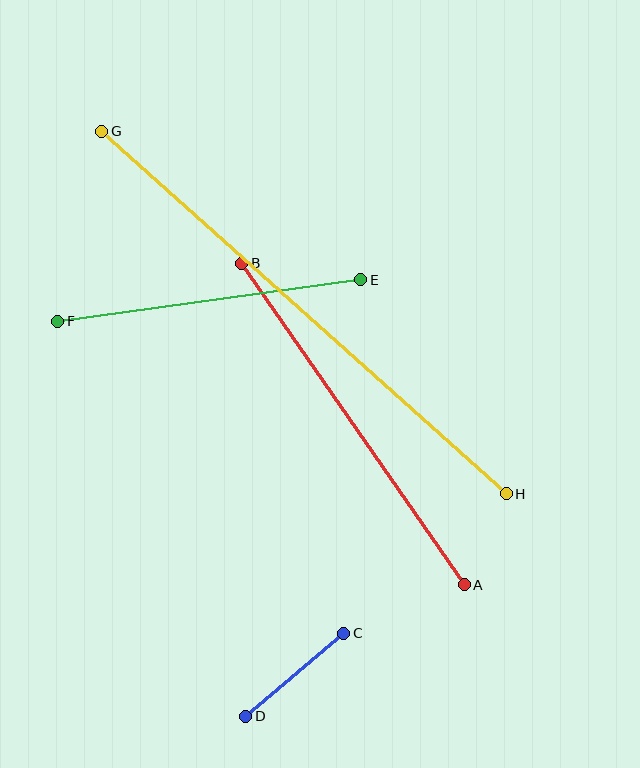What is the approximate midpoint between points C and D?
The midpoint is at approximately (295, 675) pixels.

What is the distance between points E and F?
The distance is approximately 306 pixels.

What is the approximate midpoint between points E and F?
The midpoint is at approximately (209, 300) pixels.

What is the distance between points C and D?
The distance is approximately 128 pixels.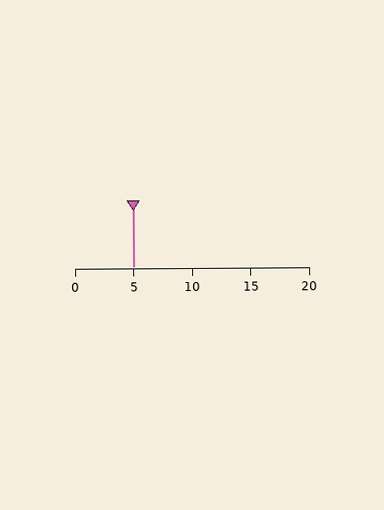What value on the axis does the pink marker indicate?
The marker indicates approximately 5.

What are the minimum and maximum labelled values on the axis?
The axis runs from 0 to 20.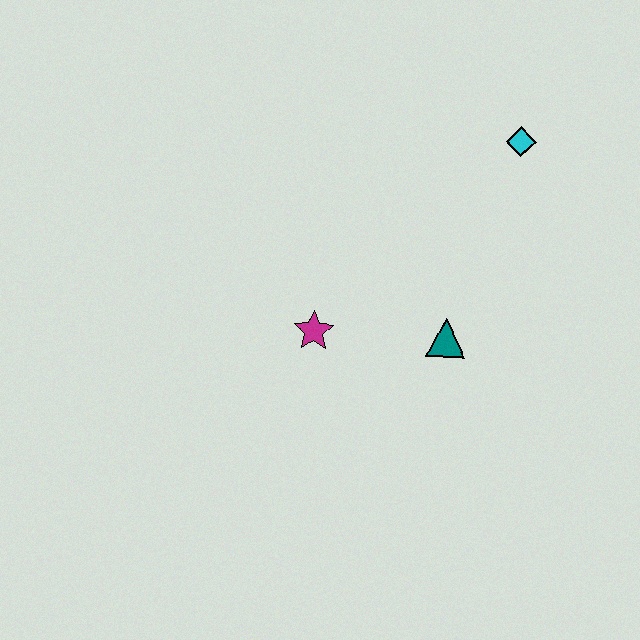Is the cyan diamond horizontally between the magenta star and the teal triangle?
No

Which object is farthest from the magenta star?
The cyan diamond is farthest from the magenta star.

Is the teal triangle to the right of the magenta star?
Yes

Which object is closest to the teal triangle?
The magenta star is closest to the teal triangle.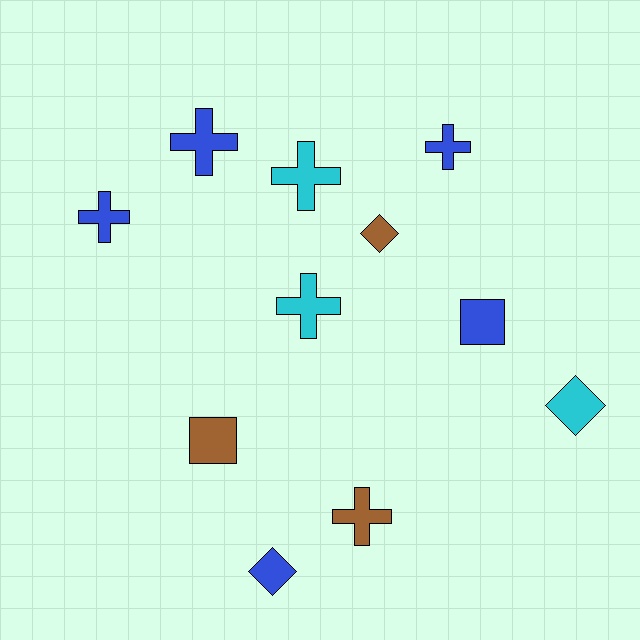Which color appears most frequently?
Blue, with 5 objects.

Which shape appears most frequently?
Cross, with 6 objects.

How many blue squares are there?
There is 1 blue square.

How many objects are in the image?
There are 11 objects.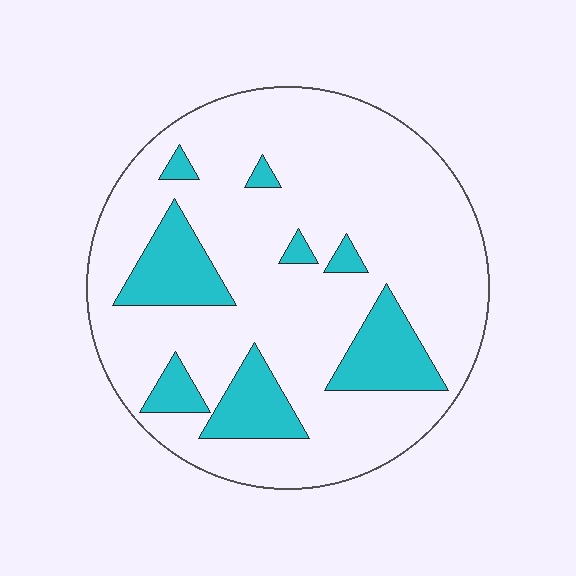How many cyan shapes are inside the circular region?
8.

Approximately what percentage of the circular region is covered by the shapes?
Approximately 20%.